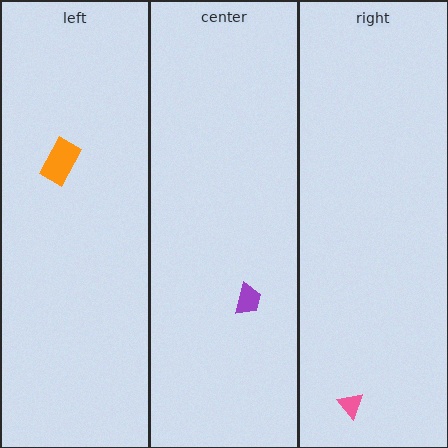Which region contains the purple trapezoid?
The center region.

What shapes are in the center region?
The purple trapezoid.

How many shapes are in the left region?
1.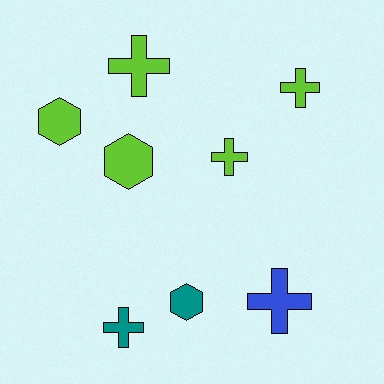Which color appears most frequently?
Lime, with 5 objects.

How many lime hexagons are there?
There are 2 lime hexagons.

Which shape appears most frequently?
Cross, with 5 objects.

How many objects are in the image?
There are 8 objects.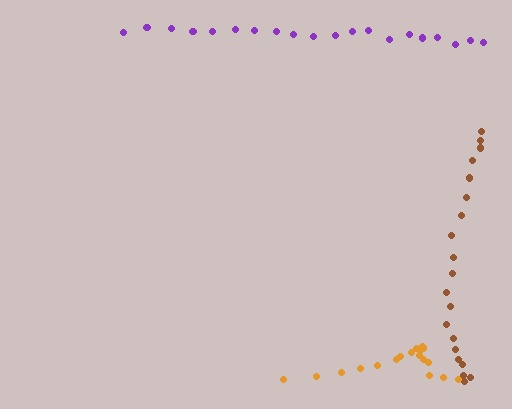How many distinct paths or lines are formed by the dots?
There are 3 distinct paths.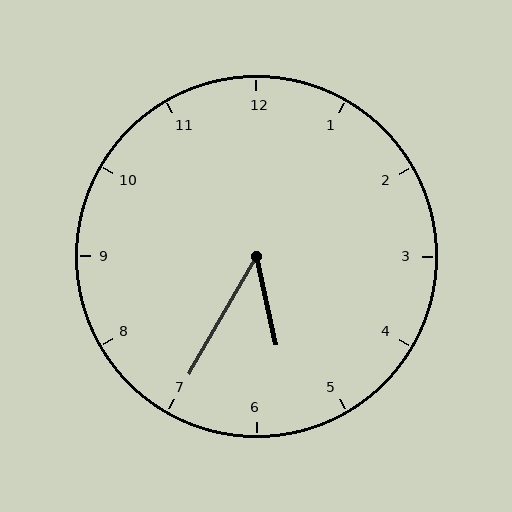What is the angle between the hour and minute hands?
Approximately 42 degrees.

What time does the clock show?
5:35.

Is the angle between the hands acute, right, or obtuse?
It is acute.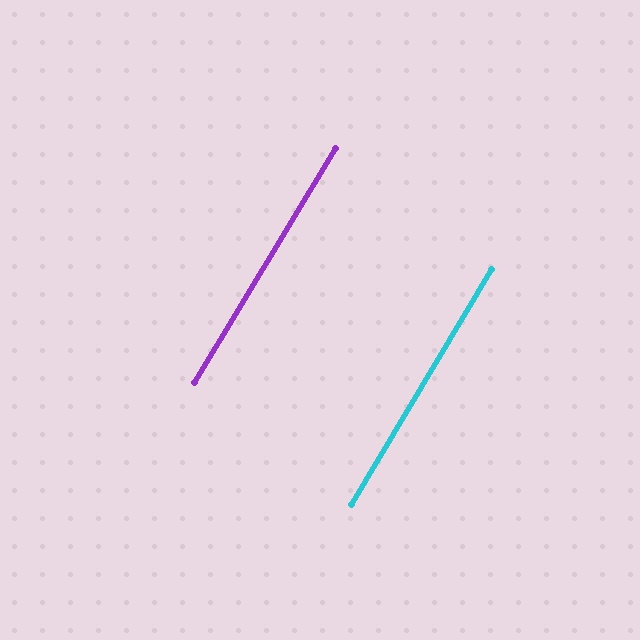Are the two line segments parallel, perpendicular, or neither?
Parallel — their directions differ by only 0.4°.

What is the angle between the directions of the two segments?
Approximately 0 degrees.